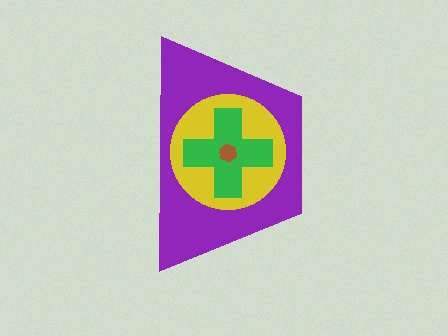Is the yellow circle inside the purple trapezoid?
Yes.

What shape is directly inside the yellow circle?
The green cross.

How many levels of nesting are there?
4.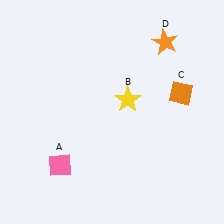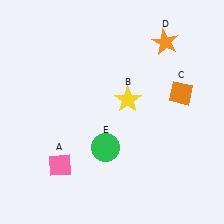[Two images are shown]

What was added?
A green circle (E) was added in Image 2.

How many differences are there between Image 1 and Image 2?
There is 1 difference between the two images.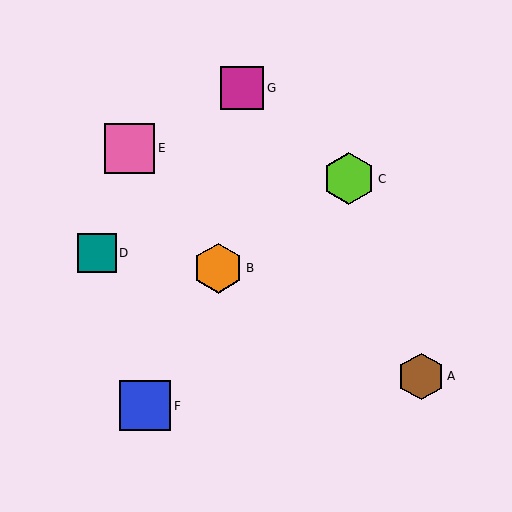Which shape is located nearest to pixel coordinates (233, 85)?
The magenta square (labeled G) at (242, 88) is nearest to that location.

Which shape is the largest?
The lime hexagon (labeled C) is the largest.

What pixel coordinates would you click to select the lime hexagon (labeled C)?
Click at (349, 179) to select the lime hexagon C.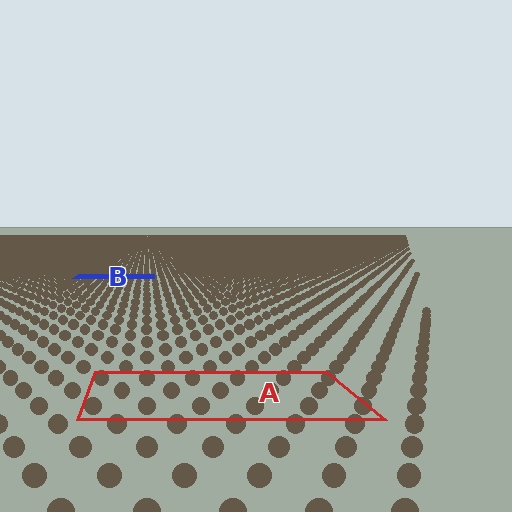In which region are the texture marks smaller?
The texture marks are smaller in region B, because it is farther away.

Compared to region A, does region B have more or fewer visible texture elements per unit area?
Region B has more texture elements per unit area — they are packed more densely because it is farther away.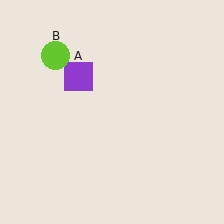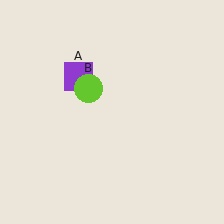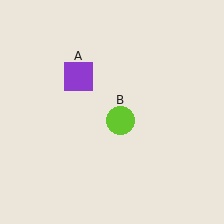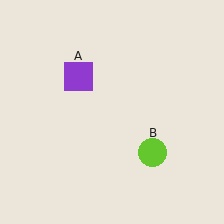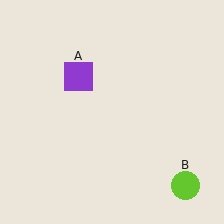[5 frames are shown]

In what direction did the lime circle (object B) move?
The lime circle (object B) moved down and to the right.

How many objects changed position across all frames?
1 object changed position: lime circle (object B).